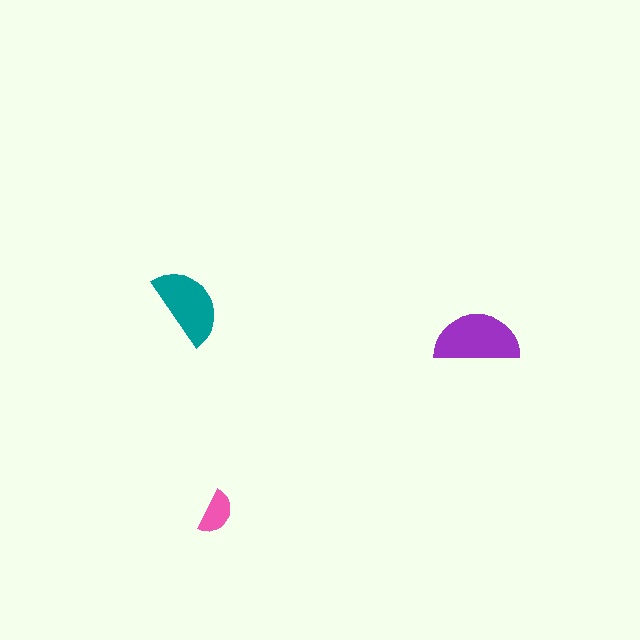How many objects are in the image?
There are 3 objects in the image.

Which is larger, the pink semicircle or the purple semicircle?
The purple one.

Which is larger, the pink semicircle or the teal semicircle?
The teal one.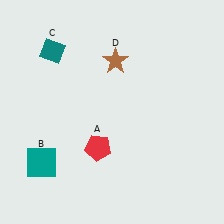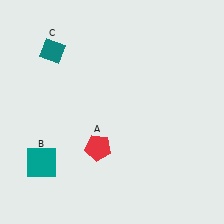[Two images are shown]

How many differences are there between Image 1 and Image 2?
There is 1 difference between the two images.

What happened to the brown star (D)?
The brown star (D) was removed in Image 2. It was in the top-right area of Image 1.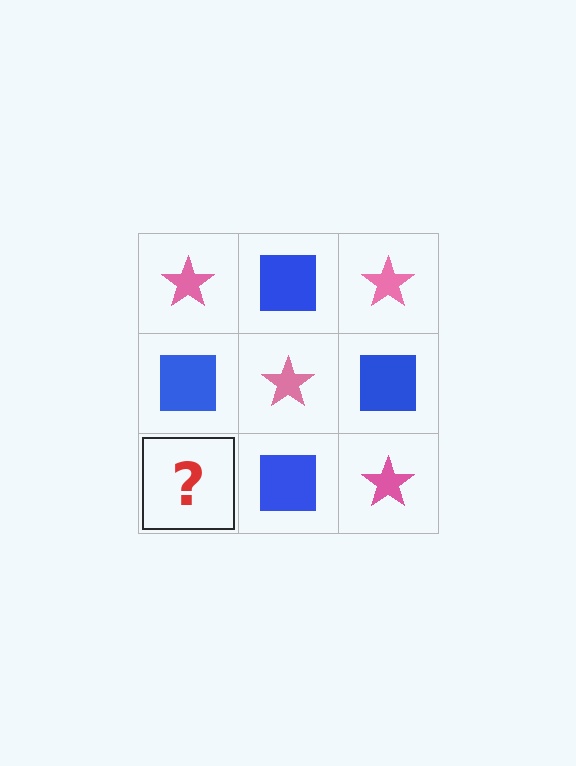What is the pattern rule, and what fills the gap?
The rule is that it alternates pink star and blue square in a checkerboard pattern. The gap should be filled with a pink star.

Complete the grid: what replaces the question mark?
The question mark should be replaced with a pink star.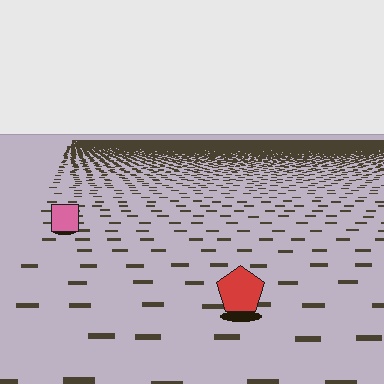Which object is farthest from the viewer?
The pink square is farthest from the viewer. It appears smaller and the ground texture around it is denser.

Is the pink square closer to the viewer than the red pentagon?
No. The red pentagon is closer — you can tell from the texture gradient: the ground texture is coarser near it.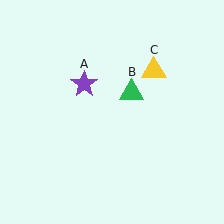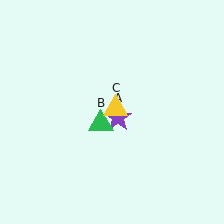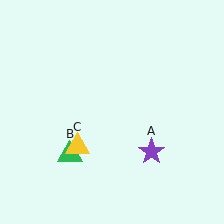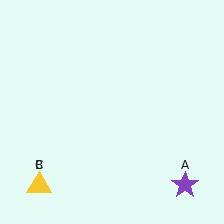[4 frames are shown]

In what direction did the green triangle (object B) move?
The green triangle (object B) moved down and to the left.